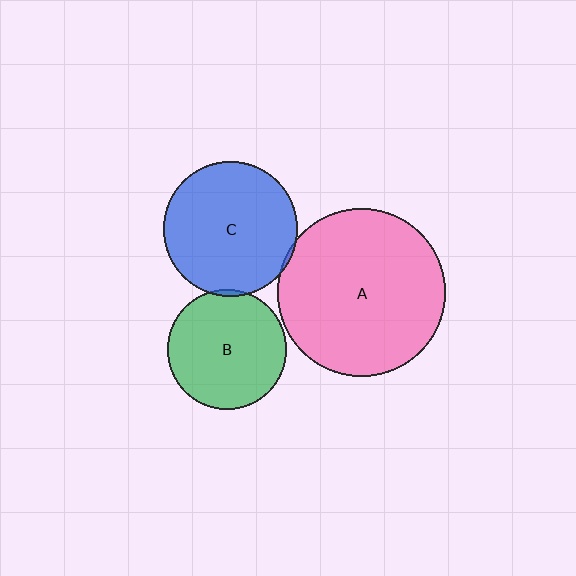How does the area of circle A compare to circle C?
Approximately 1.6 times.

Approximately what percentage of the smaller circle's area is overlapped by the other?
Approximately 5%.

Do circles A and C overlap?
Yes.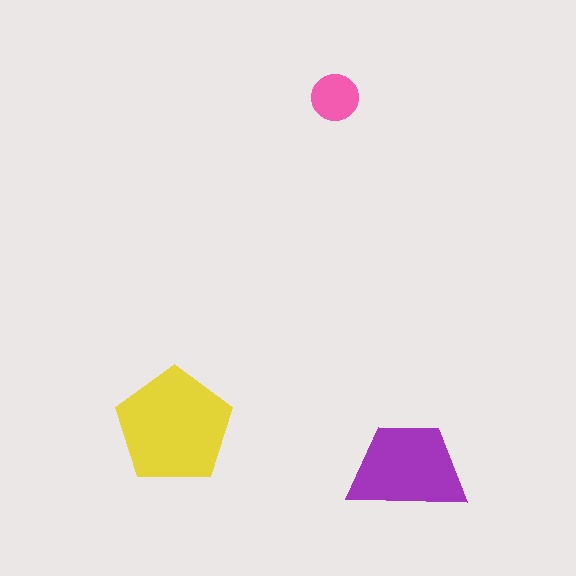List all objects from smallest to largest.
The pink circle, the purple trapezoid, the yellow pentagon.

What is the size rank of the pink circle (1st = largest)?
3rd.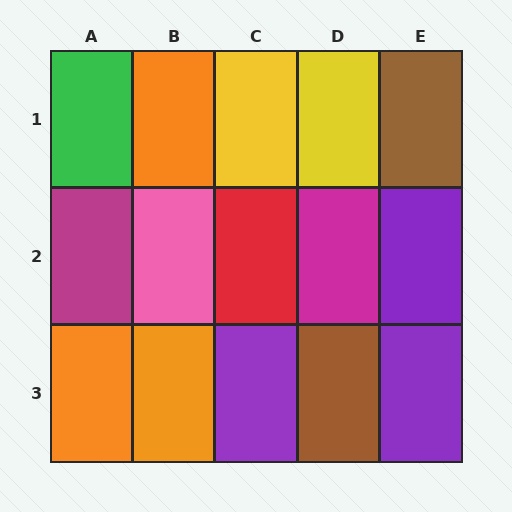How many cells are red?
1 cell is red.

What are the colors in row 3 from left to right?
Orange, orange, purple, brown, purple.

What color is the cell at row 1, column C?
Yellow.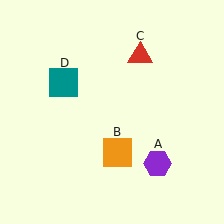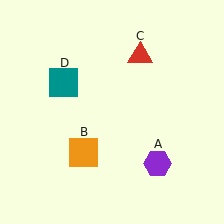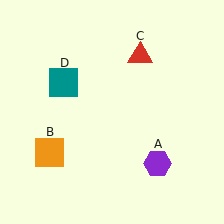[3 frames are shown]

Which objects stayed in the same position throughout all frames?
Purple hexagon (object A) and red triangle (object C) and teal square (object D) remained stationary.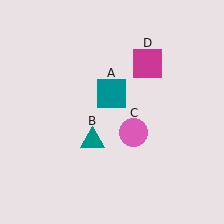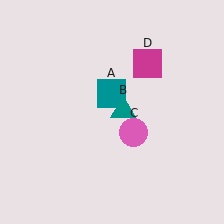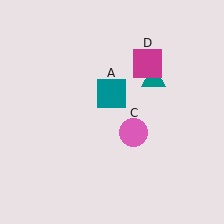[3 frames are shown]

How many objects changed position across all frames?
1 object changed position: teal triangle (object B).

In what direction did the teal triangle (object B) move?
The teal triangle (object B) moved up and to the right.